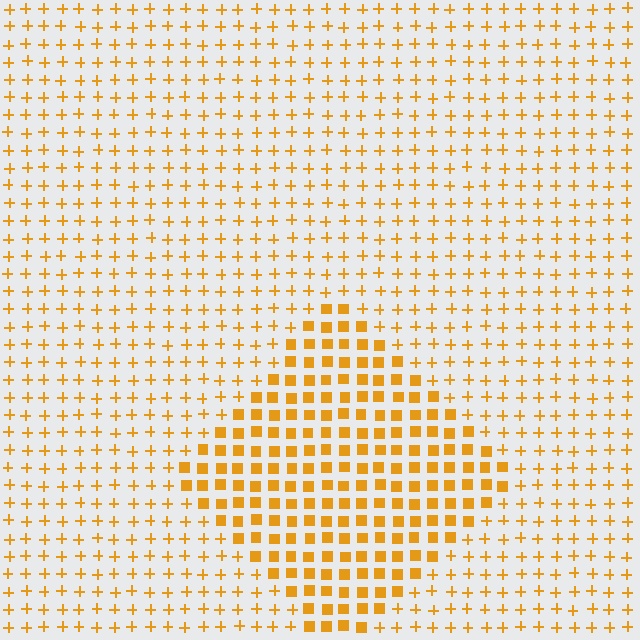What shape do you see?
I see a diamond.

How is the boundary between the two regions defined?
The boundary is defined by a change in element shape: squares inside vs. plus signs outside. All elements share the same color and spacing.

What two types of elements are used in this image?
The image uses squares inside the diamond region and plus signs outside it.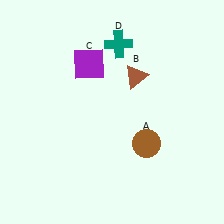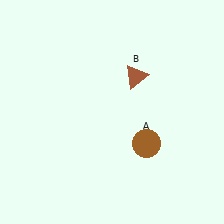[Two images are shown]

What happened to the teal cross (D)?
The teal cross (D) was removed in Image 2. It was in the top-right area of Image 1.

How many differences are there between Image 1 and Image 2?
There are 2 differences between the two images.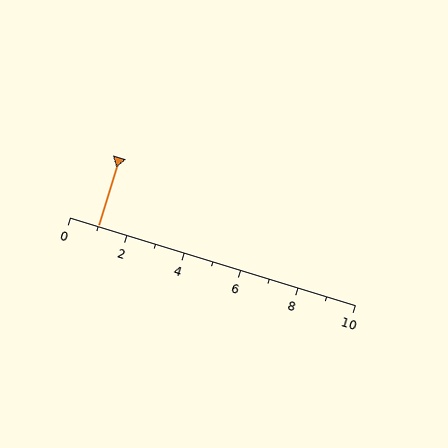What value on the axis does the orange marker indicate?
The marker indicates approximately 1.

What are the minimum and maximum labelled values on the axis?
The axis runs from 0 to 10.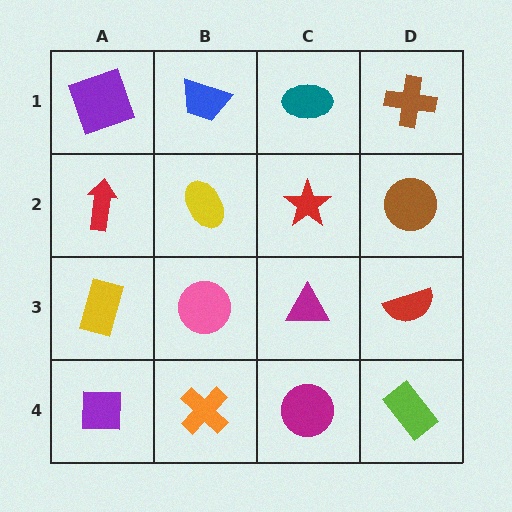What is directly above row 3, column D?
A brown circle.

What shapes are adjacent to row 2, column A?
A purple square (row 1, column A), a yellow rectangle (row 3, column A), a yellow ellipse (row 2, column B).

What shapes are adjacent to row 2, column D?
A brown cross (row 1, column D), a red semicircle (row 3, column D), a red star (row 2, column C).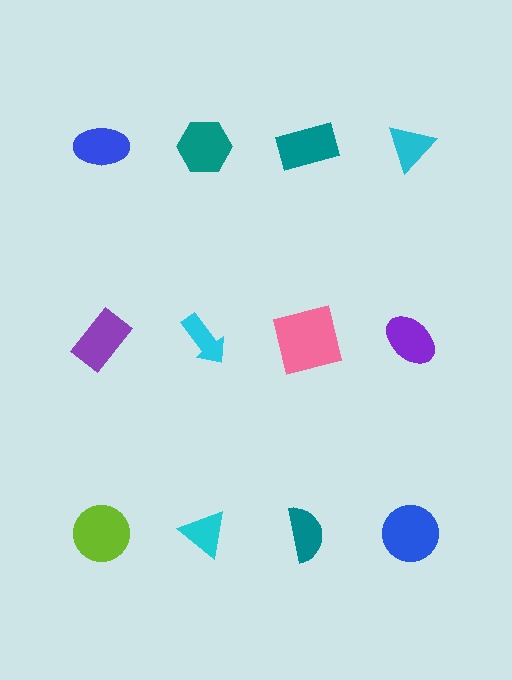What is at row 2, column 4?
A purple ellipse.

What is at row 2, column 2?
A cyan arrow.